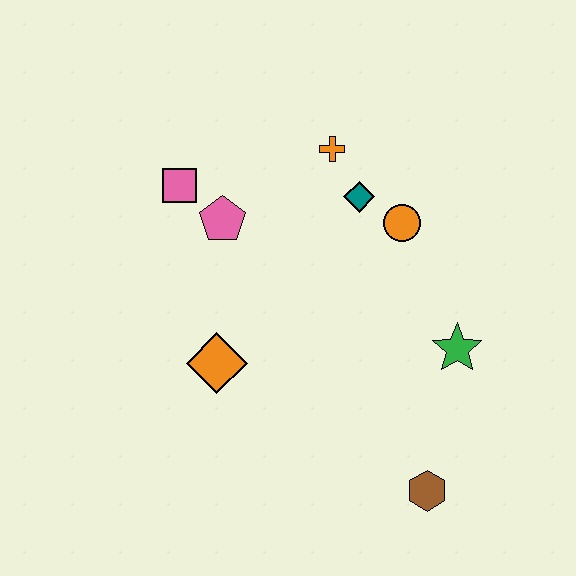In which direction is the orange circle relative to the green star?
The orange circle is above the green star.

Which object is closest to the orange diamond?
The pink pentagon is closest to the orange diamond.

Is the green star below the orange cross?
Yes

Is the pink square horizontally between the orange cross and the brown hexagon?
No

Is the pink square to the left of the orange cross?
Yes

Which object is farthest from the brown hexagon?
The pink square is farthest from the brown hexagon.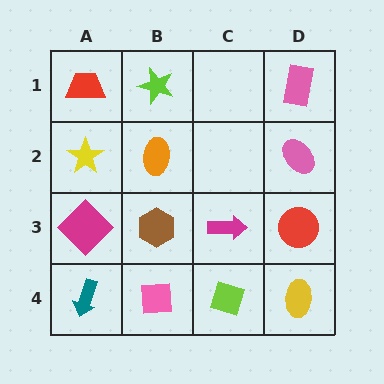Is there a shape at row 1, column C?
No, that cell is empty.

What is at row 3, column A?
A magenta diamond.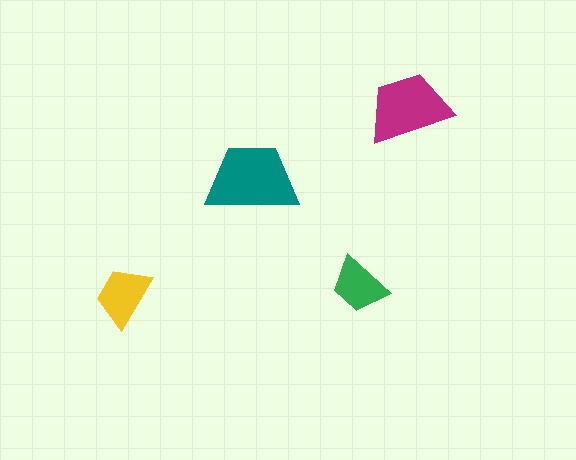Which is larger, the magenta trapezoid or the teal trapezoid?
The teal one.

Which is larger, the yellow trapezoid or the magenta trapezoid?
The magenta one.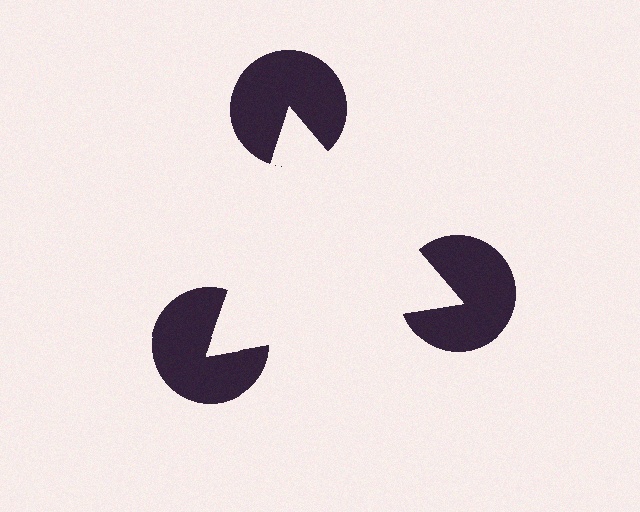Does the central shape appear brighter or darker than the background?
It typically appears slightly brighter than the background, even though no actual brightness change is drawn.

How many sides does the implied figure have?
3 sides.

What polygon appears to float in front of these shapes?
An illusory triangle — its edges are inferred from the aligned wedge cuts in the pac-man discs, not physically drawn.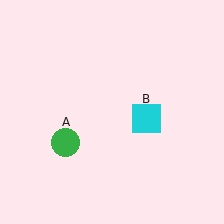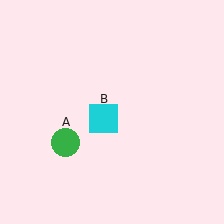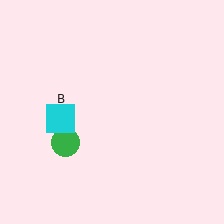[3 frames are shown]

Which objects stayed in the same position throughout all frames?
Green circle (object A) remained stationary.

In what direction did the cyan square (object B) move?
The cyan square (object B) moved left.